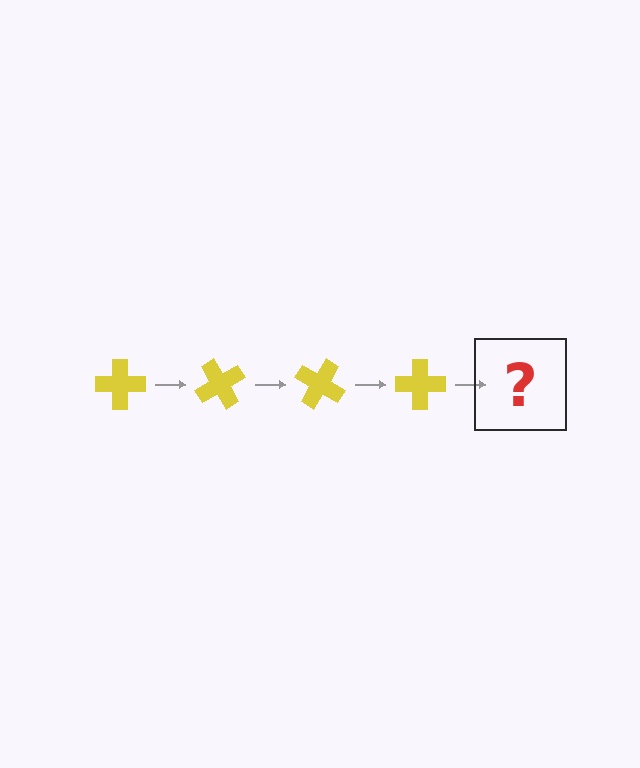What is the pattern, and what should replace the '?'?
The pattern is that the cross rotates 60 degrees each step. The '?' should be a yellow cross rotated 240 degrees.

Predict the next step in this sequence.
The next step is a yellow cross rotated 240 degrees.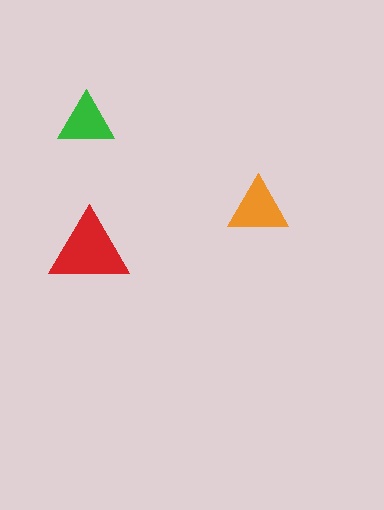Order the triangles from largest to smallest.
the red one, the orange one, the green one.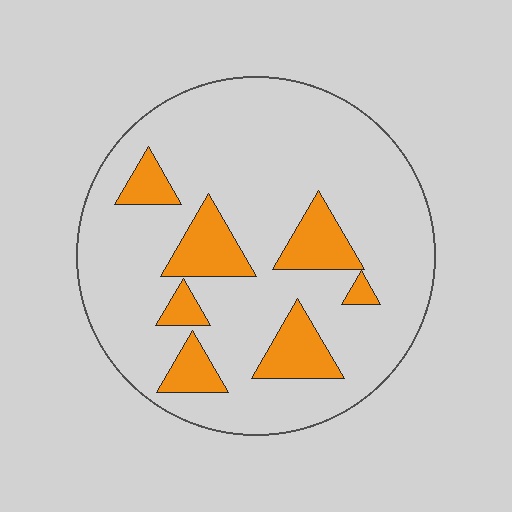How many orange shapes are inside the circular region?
7.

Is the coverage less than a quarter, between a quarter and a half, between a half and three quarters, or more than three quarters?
Less than a quarter.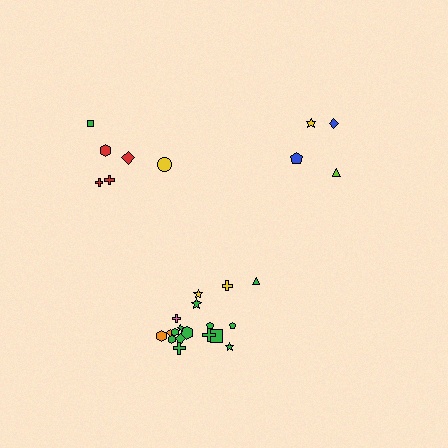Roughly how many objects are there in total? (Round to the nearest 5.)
Roughly 30 objects in total.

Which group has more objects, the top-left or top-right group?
The top-left group.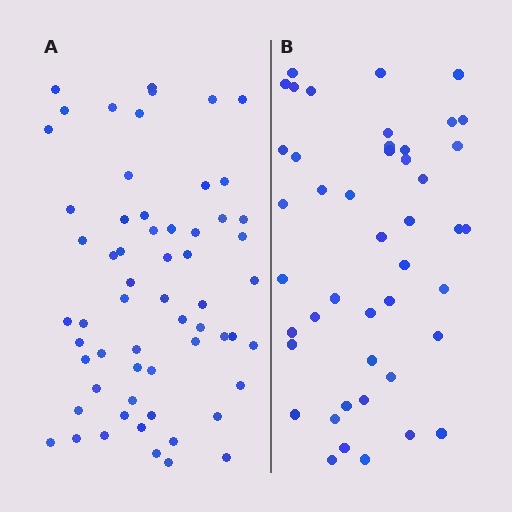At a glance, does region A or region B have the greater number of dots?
Region A (the left region) has more dots.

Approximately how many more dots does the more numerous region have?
Region A has approximately 15 more dots than region B.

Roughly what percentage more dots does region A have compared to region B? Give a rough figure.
About 35% more.